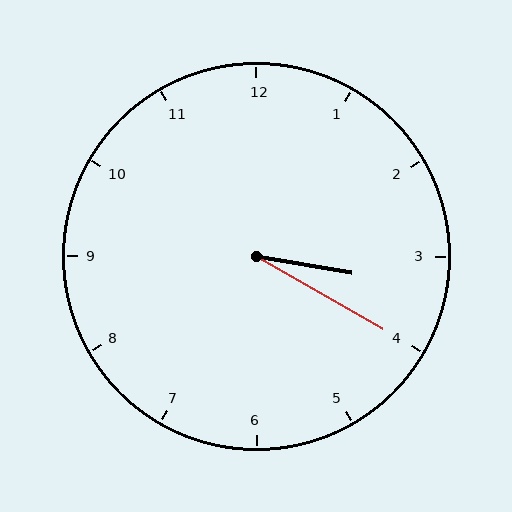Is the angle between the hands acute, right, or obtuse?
It is acute.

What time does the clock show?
3:20.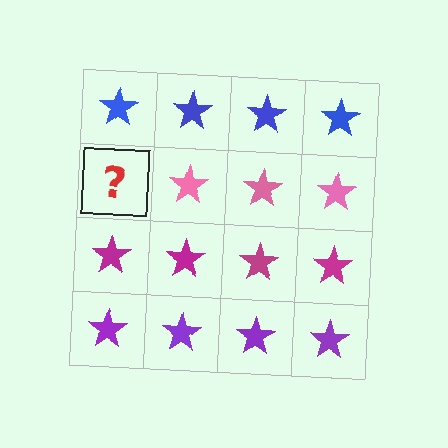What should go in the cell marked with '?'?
The missing cell should contain a pink star.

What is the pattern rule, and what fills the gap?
The rule is that each row has a consistent color. The gap should be filled with a pink star.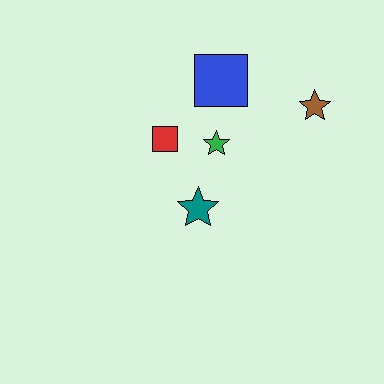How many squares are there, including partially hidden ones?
There are 2 squares.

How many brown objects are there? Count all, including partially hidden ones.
There is 1 brown object.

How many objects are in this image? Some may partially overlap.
There are 5 objects.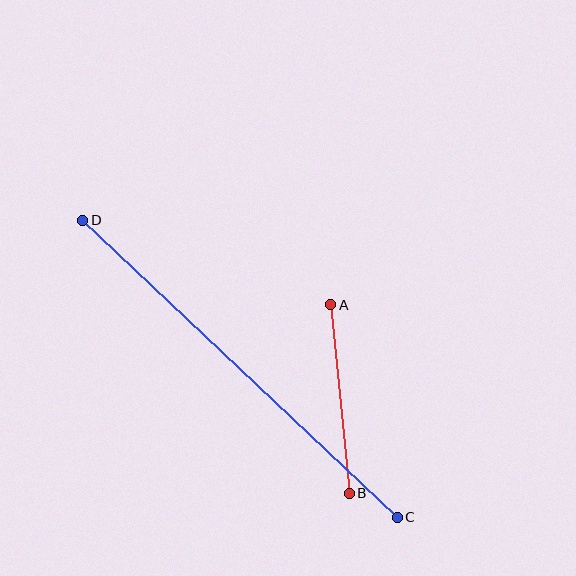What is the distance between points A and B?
The distance is approximately 189 pixels.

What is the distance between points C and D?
The distance is approximately 433 pixels.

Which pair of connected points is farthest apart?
Points C and D are farthest apart.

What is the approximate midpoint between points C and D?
The midpoint is at approximately (240, 369) pixels.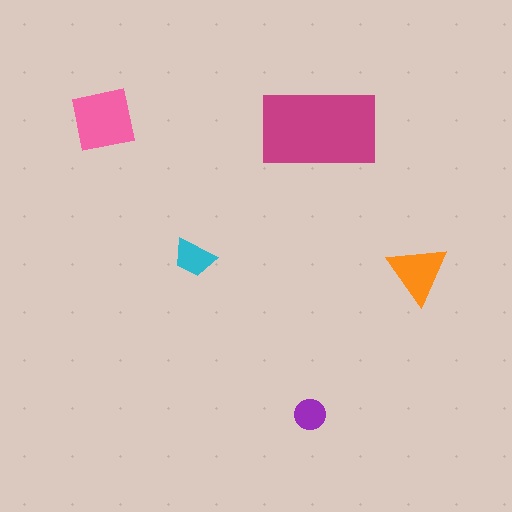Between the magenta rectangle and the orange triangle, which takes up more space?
The magenta rectangle.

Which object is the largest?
The magenta rectangle.